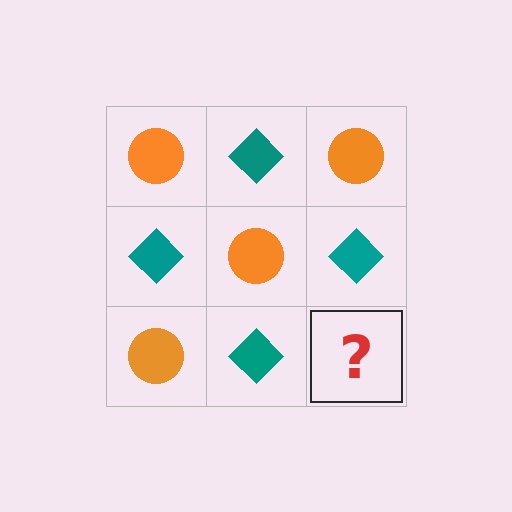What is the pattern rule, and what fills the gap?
The rule is that it alternates orange circle and teal diamond in a checkerboard pattern. The gap should be filled with an orange circle.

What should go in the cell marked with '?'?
The missing cell should contain an orange circle.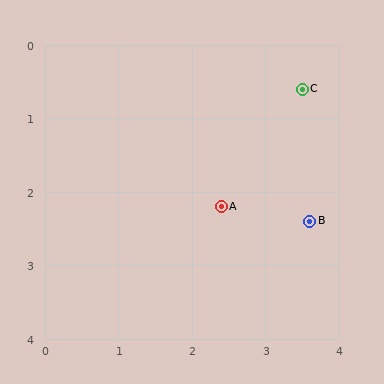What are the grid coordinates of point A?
Point A is at approximately (2.4, 2.2).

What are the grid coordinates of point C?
Point C is at approximately (3.5, 0.6).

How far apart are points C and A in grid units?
Points C and A are about 1.9 grid units apart.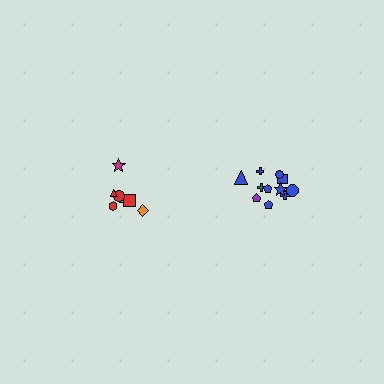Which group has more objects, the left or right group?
The right group.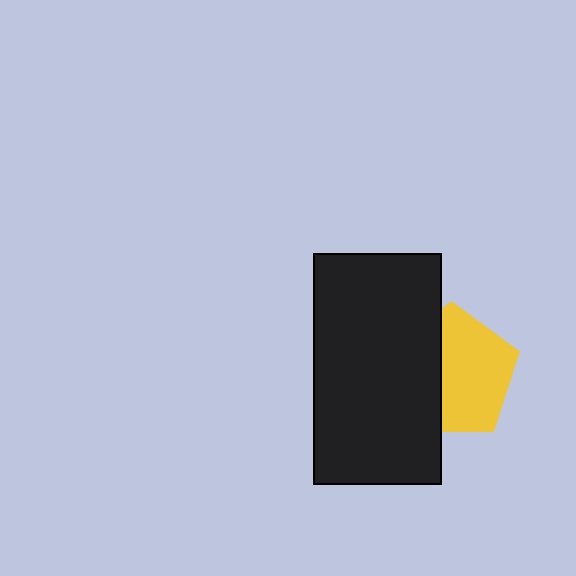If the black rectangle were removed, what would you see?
You would see the complete yellow pentagon.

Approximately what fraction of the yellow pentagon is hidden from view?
Roughly 40% of the yellow pentagon is hidden behind the black rectangle.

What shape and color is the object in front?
The object in front is a black rectangle.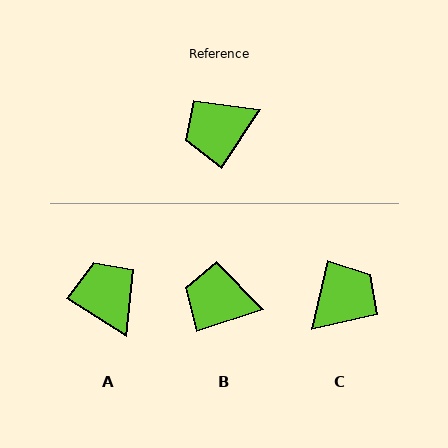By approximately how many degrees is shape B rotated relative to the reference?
Approximately 38 degrees clockwise.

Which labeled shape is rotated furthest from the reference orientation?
C, about 159 degrees away.